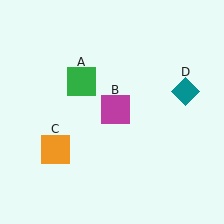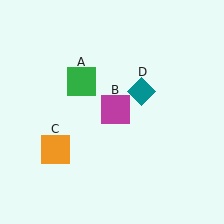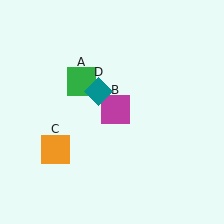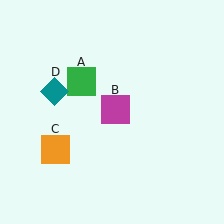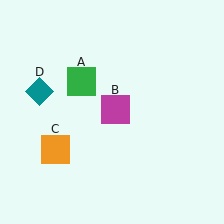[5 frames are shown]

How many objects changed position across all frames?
1 object changed position: teal diamond (object D).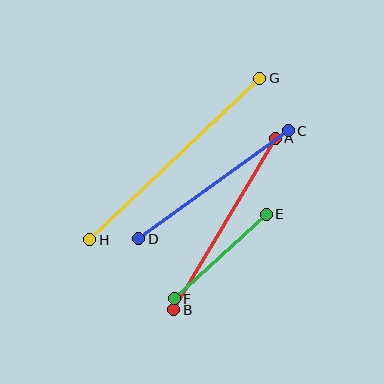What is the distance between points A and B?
The distance is approximately 199 pixels.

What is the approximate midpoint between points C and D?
The midpoint is at approximately (213, 185) pixels.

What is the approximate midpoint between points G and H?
The midpoint is at approximately (175, 159) pixels.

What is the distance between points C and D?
The distance is approximately 184 pixels.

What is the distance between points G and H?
The distance is approximately 234 pixels.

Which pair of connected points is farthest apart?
Points G and H are farthest apart.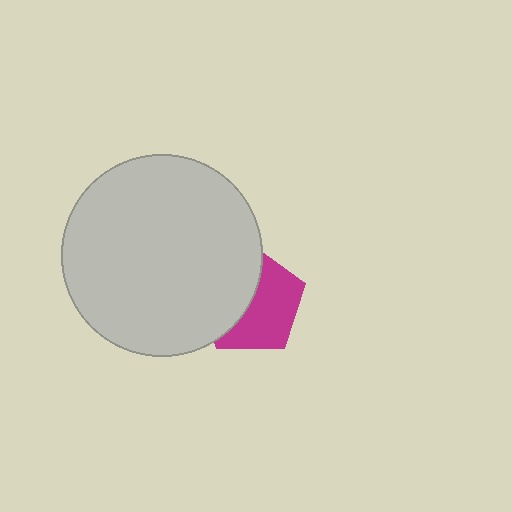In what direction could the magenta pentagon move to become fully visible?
The magenta pentagon could move right. That would shift it out from behind the light gray circle entirely.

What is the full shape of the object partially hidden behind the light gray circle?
The partially hidden object is a magenta pentagon.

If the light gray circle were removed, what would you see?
You would see the complete magenta pentagon.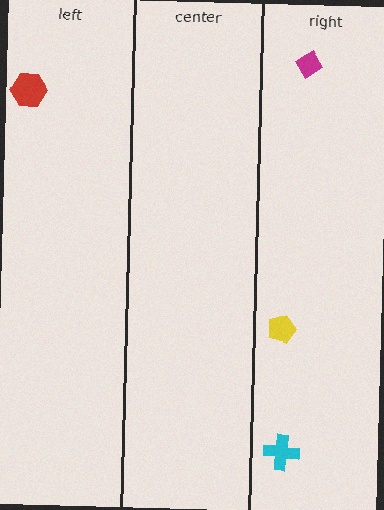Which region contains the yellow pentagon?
The right region.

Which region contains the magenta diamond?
The right region.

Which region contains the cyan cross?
The right region.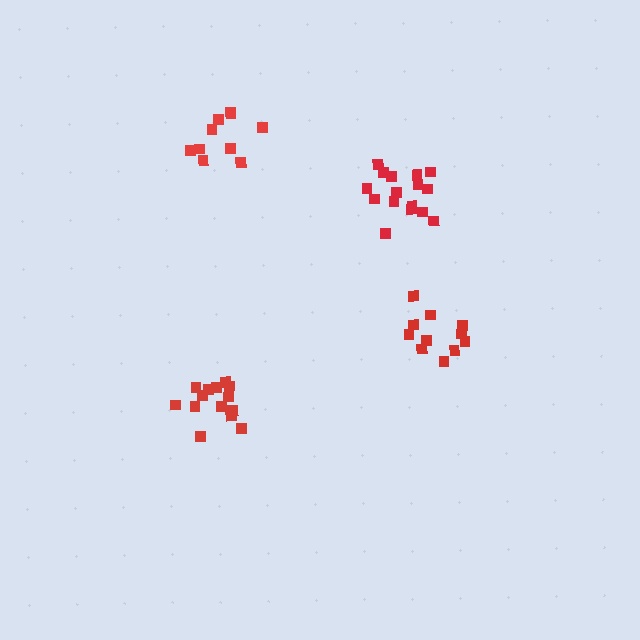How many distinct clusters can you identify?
There are 4 distinct clusters.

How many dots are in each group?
Group 1: 11 dots, Group 2: 14 dots, Group 3: 10 dots, Group 4: 16 dots (51 total).